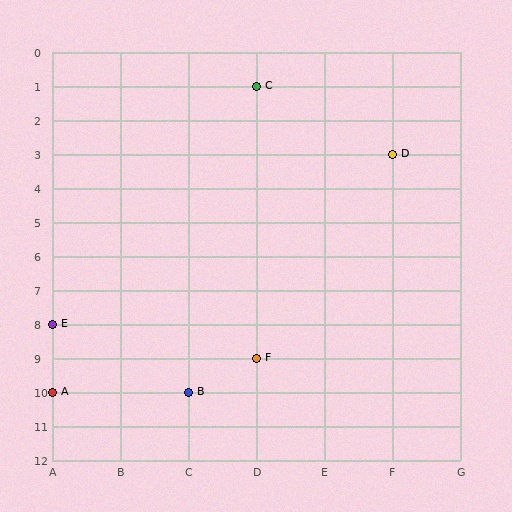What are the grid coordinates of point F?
Point F is at grid coordinates (D, 9).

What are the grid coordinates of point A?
Point A is at grid coordinates (A, 10).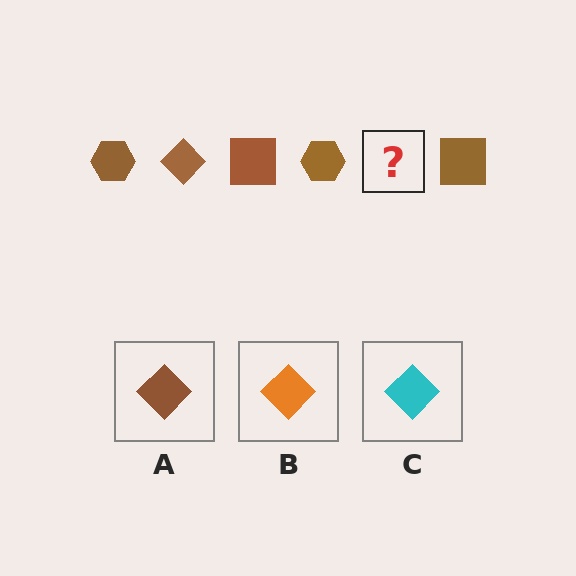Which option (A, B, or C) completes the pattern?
A.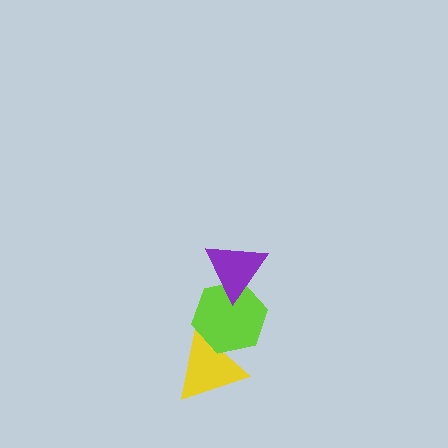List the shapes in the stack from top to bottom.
From top to bottom: the purple triangle, the lime hexagon, the yellow triangle.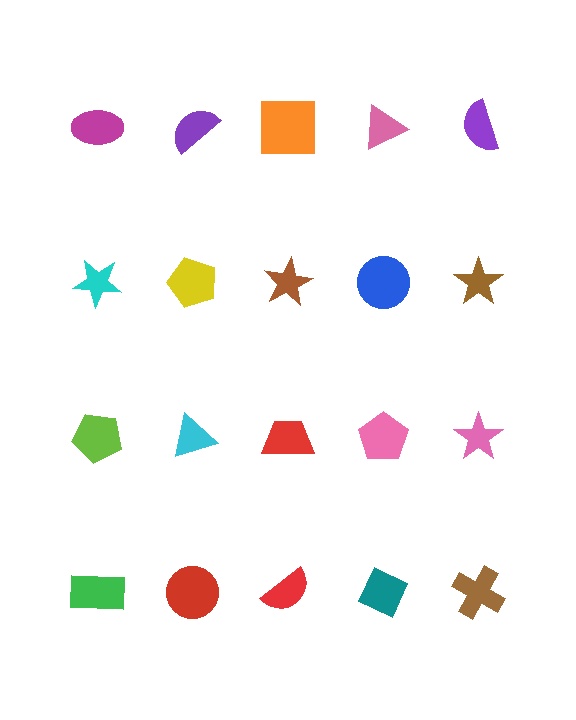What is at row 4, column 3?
A red semicircle.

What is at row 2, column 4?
A blue circle.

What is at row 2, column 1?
A cyan star.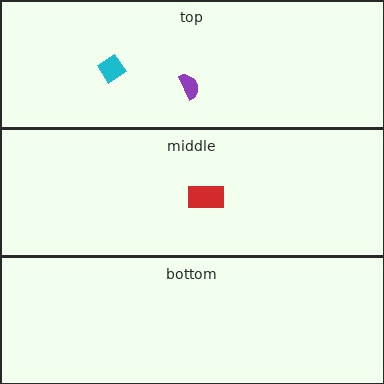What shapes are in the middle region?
The red rectangle.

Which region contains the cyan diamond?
The top region.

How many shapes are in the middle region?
1.